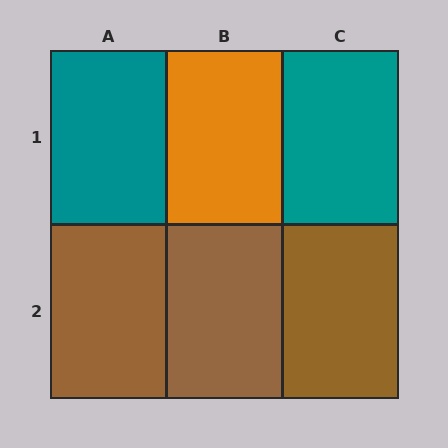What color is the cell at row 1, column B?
Orange.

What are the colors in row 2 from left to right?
Brown, brown, brown.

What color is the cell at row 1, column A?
Teal.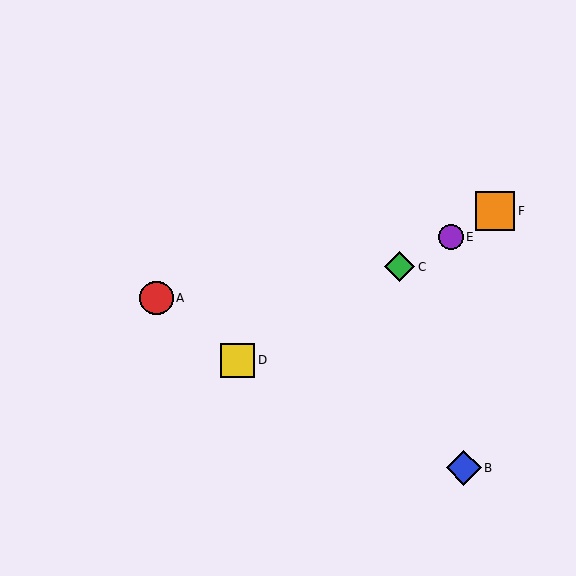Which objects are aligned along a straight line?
Objects C, D, E, F are aligned along a straight line.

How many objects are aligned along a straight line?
4 objects (C, D, E, F) are aligned along a straight line.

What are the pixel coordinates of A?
Object A is at (156, 298).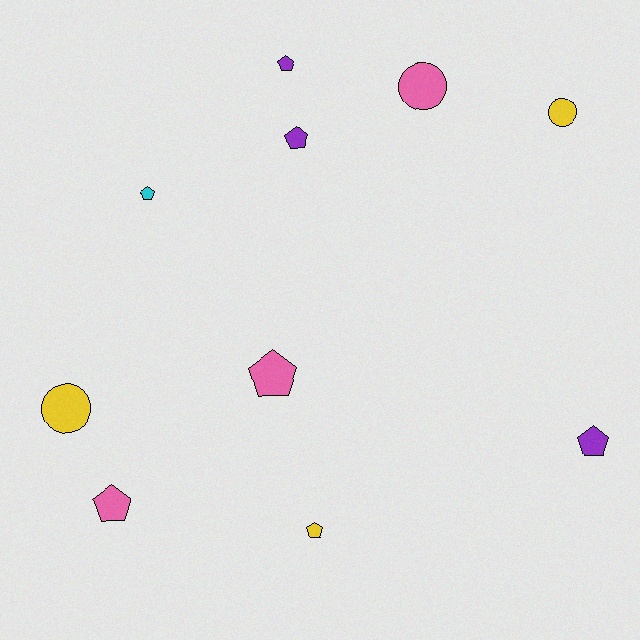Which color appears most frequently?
Purple, with 3 objects.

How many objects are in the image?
There are 10 objects.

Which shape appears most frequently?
Pentagon, with 7 objects.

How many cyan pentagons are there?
There is 1 cyan pentagon.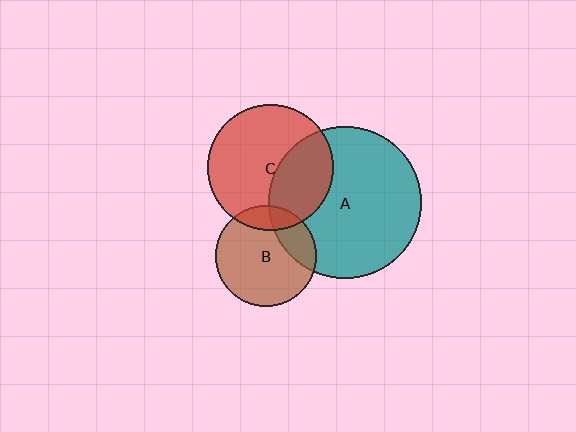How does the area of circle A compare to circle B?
Approximately 2.3 times.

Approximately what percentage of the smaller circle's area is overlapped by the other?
Approximately 15%.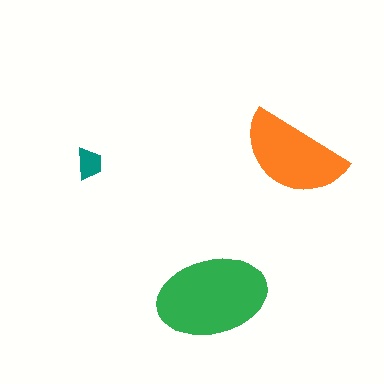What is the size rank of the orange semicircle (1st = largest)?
2nd.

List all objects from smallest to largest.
The teal trapezoid, the orange semicircle, the green ellipse.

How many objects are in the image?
There are 3 objects in the image.